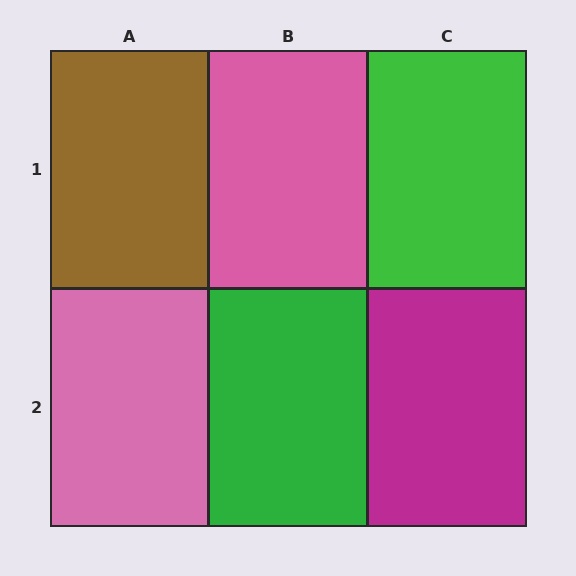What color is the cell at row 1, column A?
Brown.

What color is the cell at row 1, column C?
Green.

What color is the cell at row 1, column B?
Pink.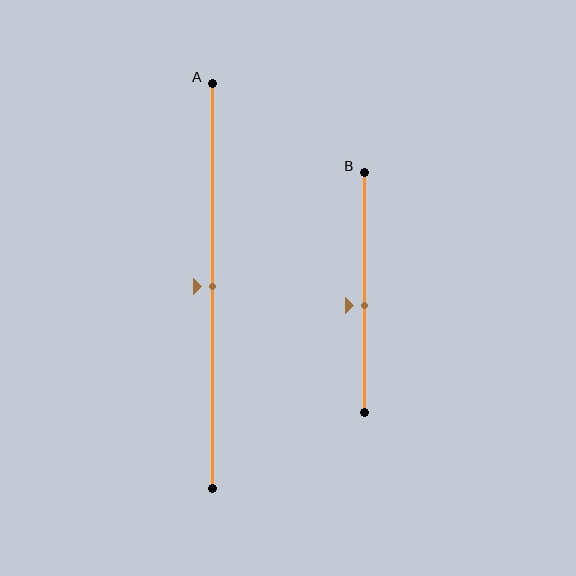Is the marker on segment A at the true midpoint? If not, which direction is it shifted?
Yes, the marker on segment A is at the true midpoint.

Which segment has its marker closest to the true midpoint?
Segment A has its marker closest to the true midpoint.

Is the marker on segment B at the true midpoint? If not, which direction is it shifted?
No, the marker on segment B is shifted downward by about 6% of the segment length.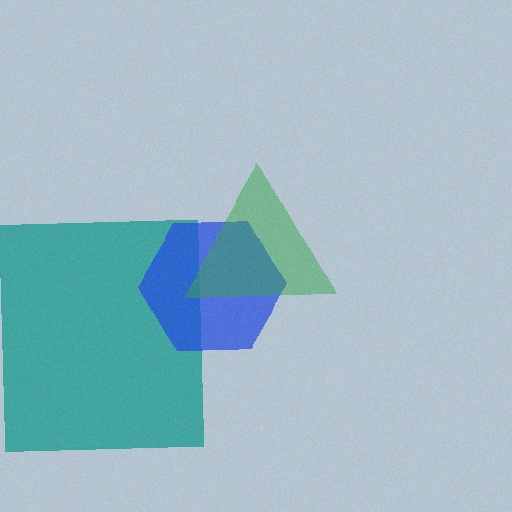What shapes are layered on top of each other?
The layered shapes are: a teal square, a blue hexagon, a green triangle.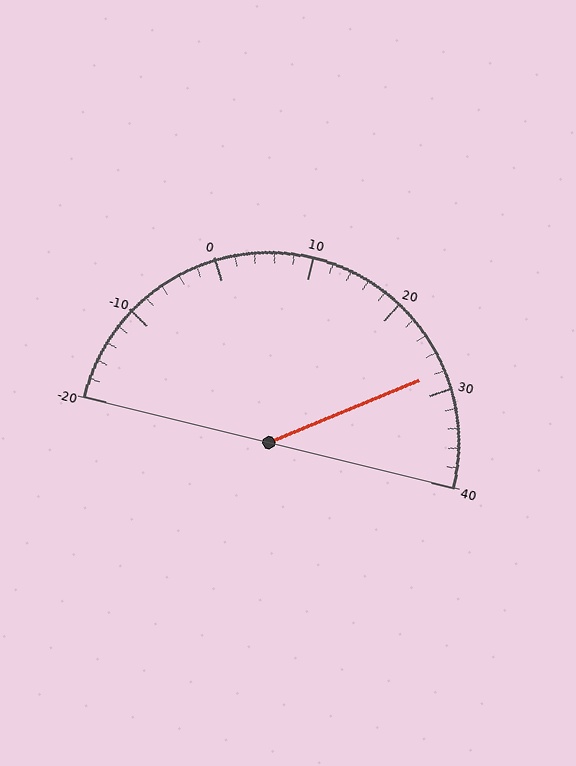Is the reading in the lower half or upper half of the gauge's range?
The reading is in the upper half of the range (-20 to 40).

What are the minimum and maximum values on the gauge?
The gauge ranges from -20 to 40.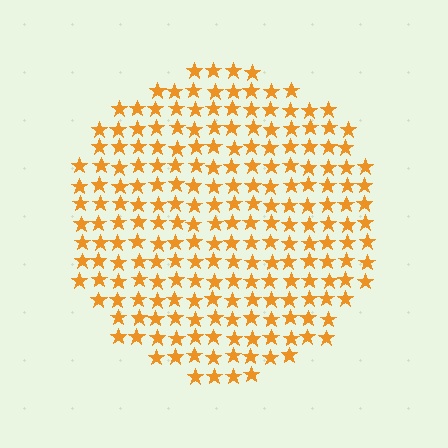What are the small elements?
The small elements are stars.